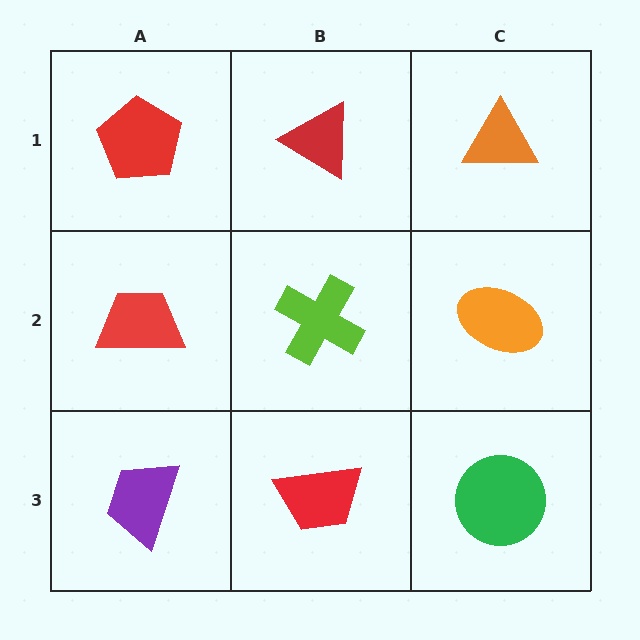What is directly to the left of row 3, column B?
A purple trapezoid.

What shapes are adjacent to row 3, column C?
An orange ellipse (row 2, column C), a red trapezoid (row 3, column B).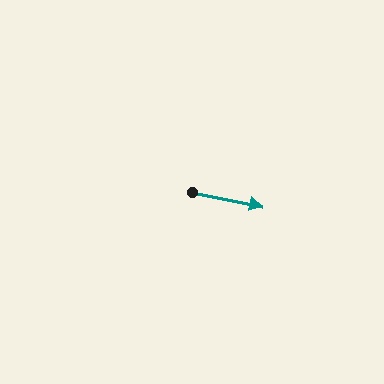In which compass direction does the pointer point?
East.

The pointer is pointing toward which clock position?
Roughly 3 o'clock.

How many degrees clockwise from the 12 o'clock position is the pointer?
Approximately 102 degrees.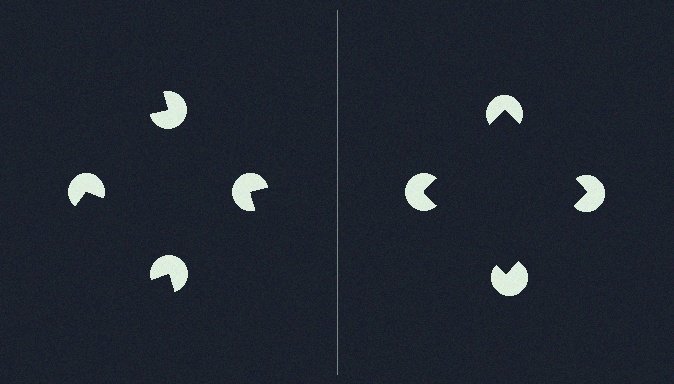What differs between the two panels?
The pac-man discs are positioned identically on both sides; only the wedge orientations differ. On the right they align to a square; on the left they are misaligned.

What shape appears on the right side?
An illusory square.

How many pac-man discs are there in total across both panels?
8 — 4 on each side.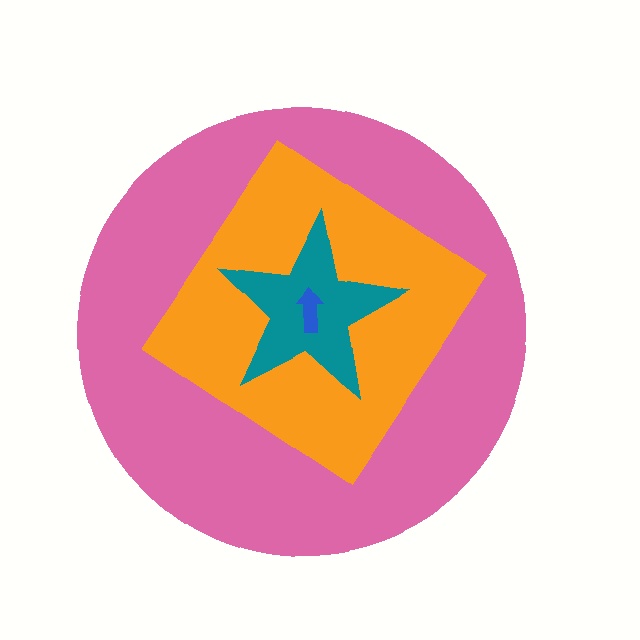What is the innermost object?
The blue arrow.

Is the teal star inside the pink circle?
Yes.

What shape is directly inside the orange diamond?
The teal star.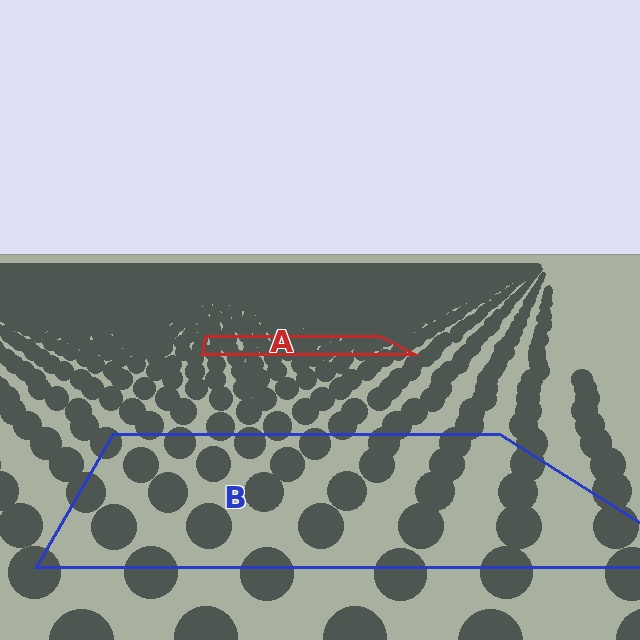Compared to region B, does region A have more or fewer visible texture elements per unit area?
Region A has more texture elements per unit area — they are packed more densely because it is farther away.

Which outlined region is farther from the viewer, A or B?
Region A is farther from the viewer — the texture elements inside it appear smaller and more densely packed.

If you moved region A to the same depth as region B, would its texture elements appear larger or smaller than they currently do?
They would appear larger. At a closer depth, the same texture elements are projected at a bigger on-screen size.